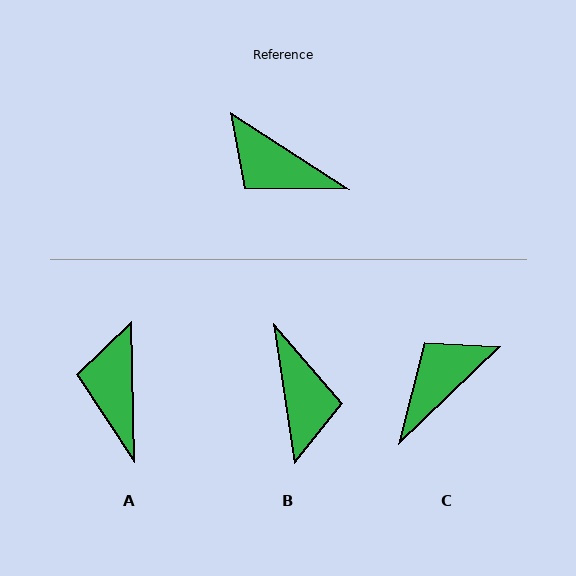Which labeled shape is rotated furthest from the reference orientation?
B, about 131 degrees away.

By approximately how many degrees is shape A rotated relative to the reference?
Approximately 56 degrees clockwise.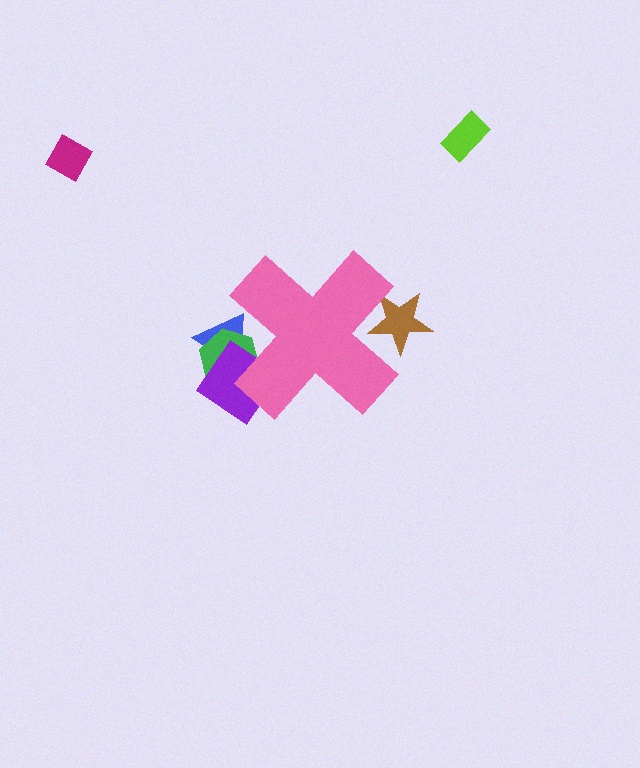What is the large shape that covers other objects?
A pink cross.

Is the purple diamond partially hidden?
Yes, the purple diamond is partially hidden behind the pink cross.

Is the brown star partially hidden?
Yes, the brown star is partially hidden behind the pink cross.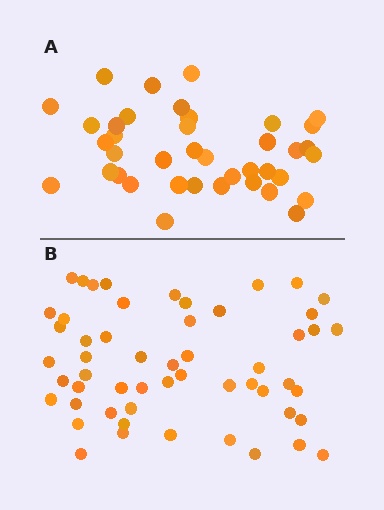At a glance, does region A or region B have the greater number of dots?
Region B (the bottom region) has more dots.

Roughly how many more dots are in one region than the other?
Region B has approximately 15 more dots than region A.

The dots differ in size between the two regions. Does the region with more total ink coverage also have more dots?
No. Region A has more total ink coverage because its dots are larger, but region B actually contains more individual dots. Total area can be misleading — the number of items is what matters here.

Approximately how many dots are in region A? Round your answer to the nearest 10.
About 40 dots. (The exact count is 39, which rounds to 40.)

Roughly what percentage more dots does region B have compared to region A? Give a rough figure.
About 40% more.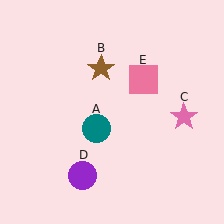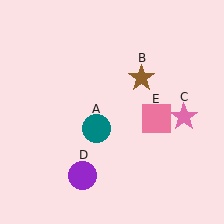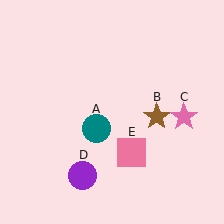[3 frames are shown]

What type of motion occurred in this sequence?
The brown star (object B), pink square (object E) rotated clockwise around the center of the scene.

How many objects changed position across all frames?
2 objects changed position: brown star (object B), pink square (object E).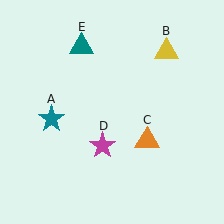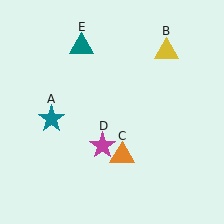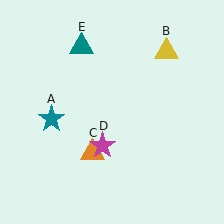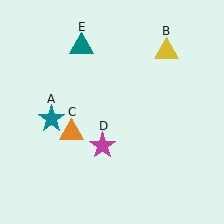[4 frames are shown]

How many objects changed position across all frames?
1 object changed position: orange triangle (object C).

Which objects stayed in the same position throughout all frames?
Teal star (object A) and yellow triangle (object B) and magenta star (object D) and teal triangle (object E) remained stationary.